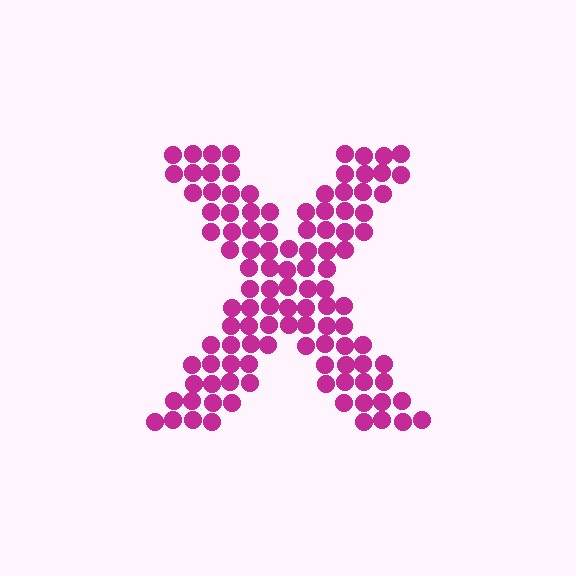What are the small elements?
The small elements are circles.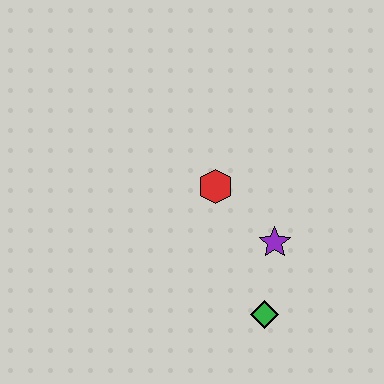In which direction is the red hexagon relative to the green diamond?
The red hexagon is above the green diamond.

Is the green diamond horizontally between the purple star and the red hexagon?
Yes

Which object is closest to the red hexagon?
The purple star is closest to the red hexagon.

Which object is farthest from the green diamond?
The red hexagon is farthest from the green diamond.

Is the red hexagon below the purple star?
No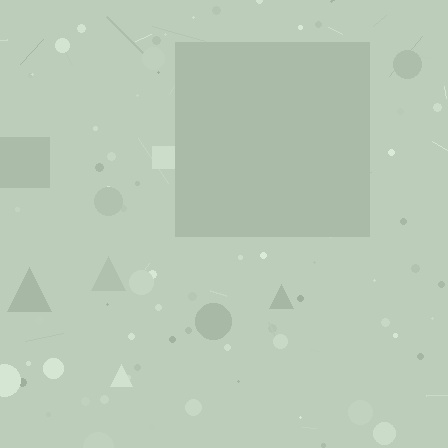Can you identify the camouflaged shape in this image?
The camouflaged shape is a square.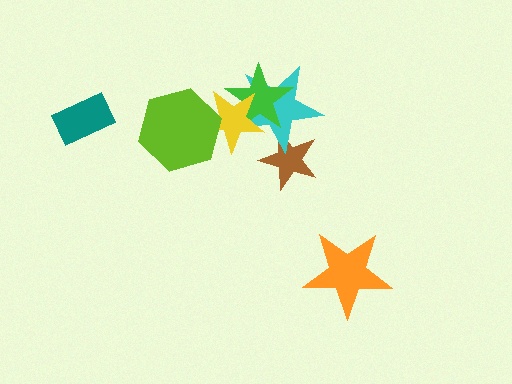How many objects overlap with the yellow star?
3 objects overlap with the yellow star.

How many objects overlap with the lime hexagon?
1 object overlaps with the lime hexagon.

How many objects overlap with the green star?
2 objects overlap with the green star.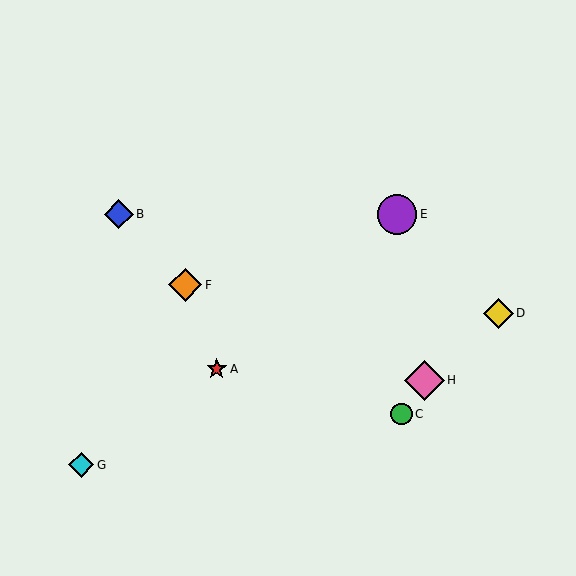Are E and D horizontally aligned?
No, E is at y≈214 and D is at y≈313.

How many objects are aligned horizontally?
2 objects (B, E) are aligned horizontally.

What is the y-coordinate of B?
Object B is at y≈214.